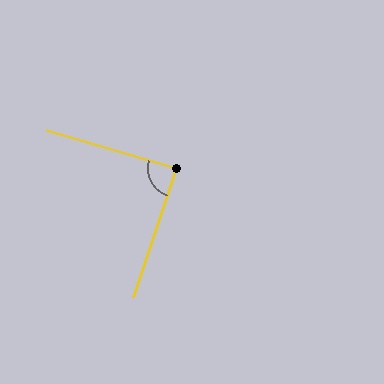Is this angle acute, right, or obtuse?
It is approximately a right angle.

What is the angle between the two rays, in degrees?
Approximately 88 degrees.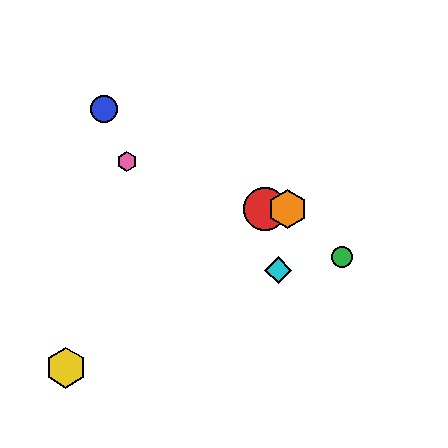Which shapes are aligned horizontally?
The red circle, the purple square, the orange hexagon are aligned horizontally.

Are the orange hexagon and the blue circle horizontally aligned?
No, the orange hexagon is at y≈209 and the blue circle is at y≈109.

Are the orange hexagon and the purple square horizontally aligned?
Yes, both are at y≈209.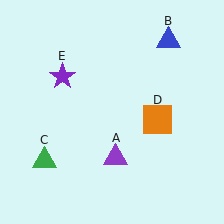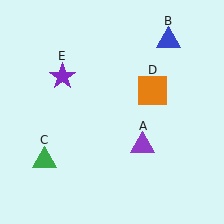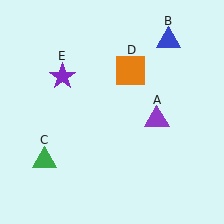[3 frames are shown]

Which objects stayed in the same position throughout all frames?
Blue triangle (object B) and green triangle (object C) and purple star (object E) remained stationary.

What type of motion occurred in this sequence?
The purple triangle (object A), orange square (object D) rotated counterclockwise around the center of the scene.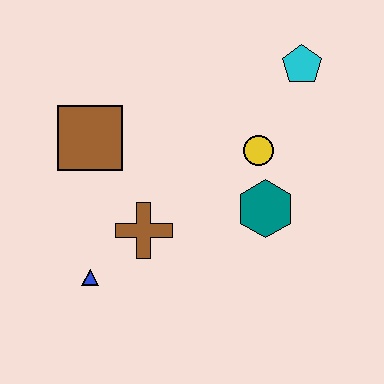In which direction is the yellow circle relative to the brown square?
The yellow circle is to the right of the brown square.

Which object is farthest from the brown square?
The cyan pentagon is farthest from the brown square.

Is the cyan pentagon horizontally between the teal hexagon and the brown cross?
No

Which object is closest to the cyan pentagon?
The yellow circle is closest to the cyan pentagon.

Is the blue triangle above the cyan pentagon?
No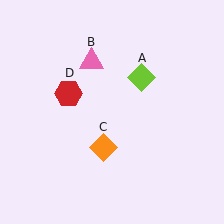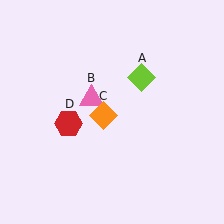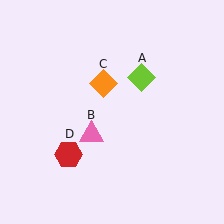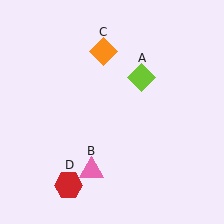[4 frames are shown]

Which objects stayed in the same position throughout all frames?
Lime diamond (object A) remained stationary.